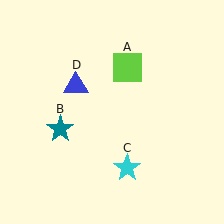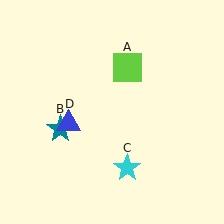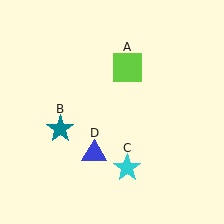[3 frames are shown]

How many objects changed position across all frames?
1 object changed position: blue triangle (object D).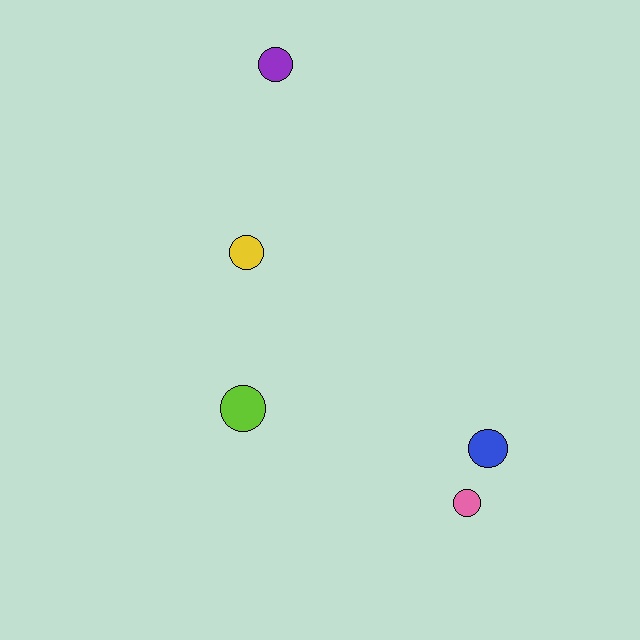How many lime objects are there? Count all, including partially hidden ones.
There is 1 lime object.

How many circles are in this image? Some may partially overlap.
There are 5 circles.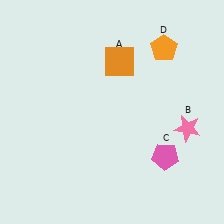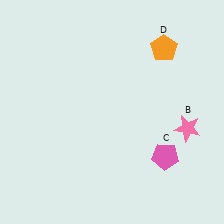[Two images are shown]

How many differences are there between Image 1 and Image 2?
There is 1 difference between the two images.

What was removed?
The orange square (A) was removed in Image 2.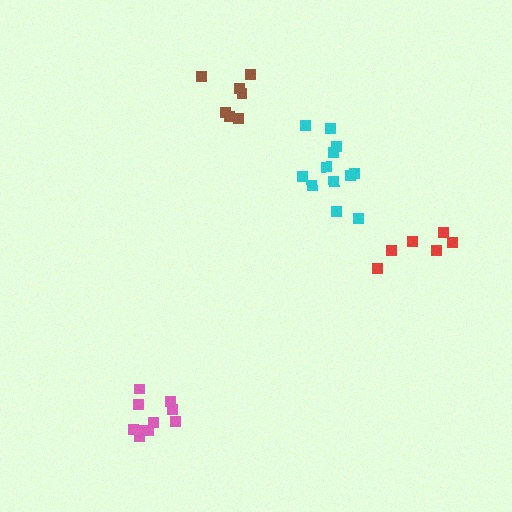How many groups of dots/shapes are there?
There are 4 groups.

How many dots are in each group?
Group 1: 7 dots, Group 2: 10 dots, Group 3: 12 dots, Group 4: 6 dots (35 total).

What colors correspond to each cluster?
The clusters are colored: brown, pink, cyan, red.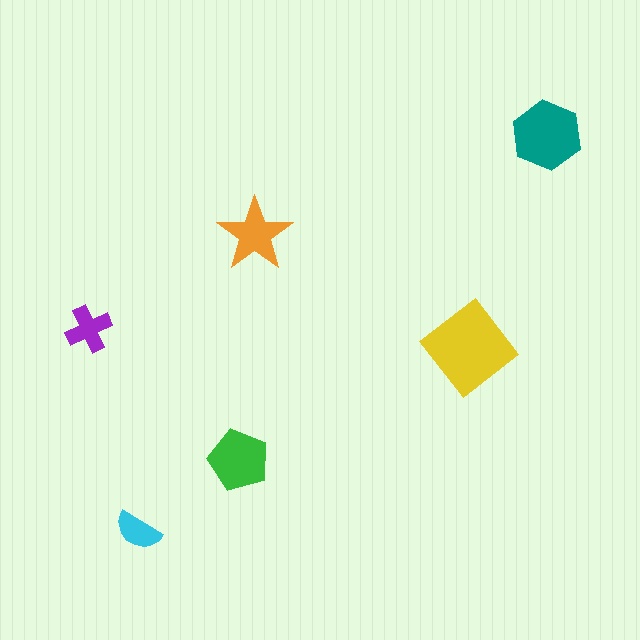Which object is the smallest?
The cyan semicircle.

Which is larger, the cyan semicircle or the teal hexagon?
The teal hexagon.